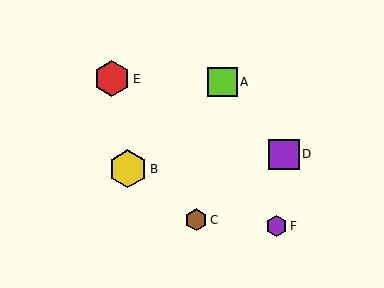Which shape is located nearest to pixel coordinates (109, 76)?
The red hexagon (labeled E) at (112, 79) is nearest to that location.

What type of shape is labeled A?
Shape A is a lime square.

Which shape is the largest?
The yellow hexagon (labeled B) is the largest.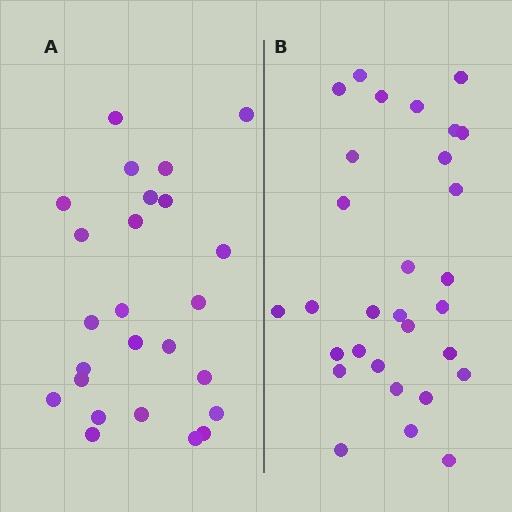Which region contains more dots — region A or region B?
Region B (the right region) has more dots.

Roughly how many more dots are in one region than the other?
Region B has about 5 more dots than region A.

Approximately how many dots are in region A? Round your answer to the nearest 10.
About 20 dots. (The exact count is 25, which rounds to 20.)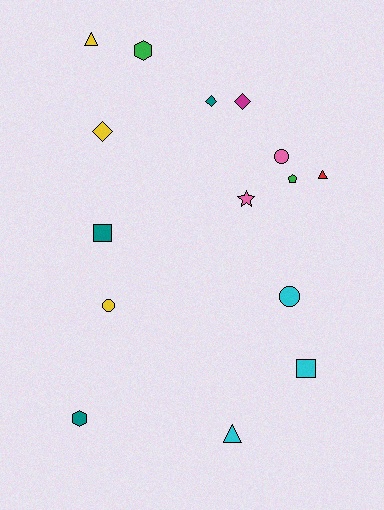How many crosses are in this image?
There are no crosses.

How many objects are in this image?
There are 15 objects.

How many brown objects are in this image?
There are no brown objects.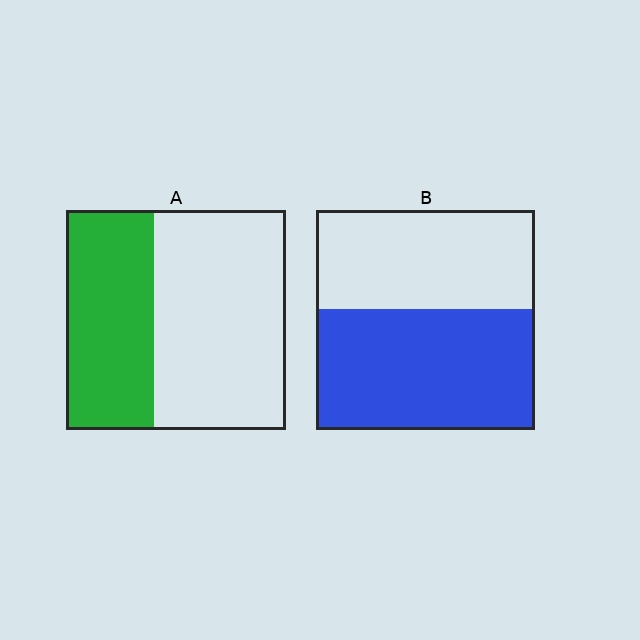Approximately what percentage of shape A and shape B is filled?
A is approximately 40% and B is approximately 55%.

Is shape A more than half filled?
No.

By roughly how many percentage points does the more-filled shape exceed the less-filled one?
By roughly 15 percentage points (B over A).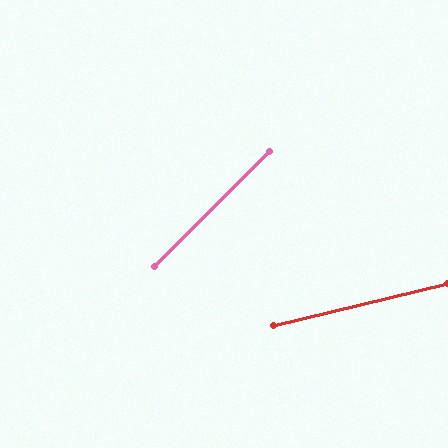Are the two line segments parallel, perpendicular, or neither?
Neither parallel nor perpendicular — they differ by about 32°.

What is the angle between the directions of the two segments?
Approximately 32 degrees.